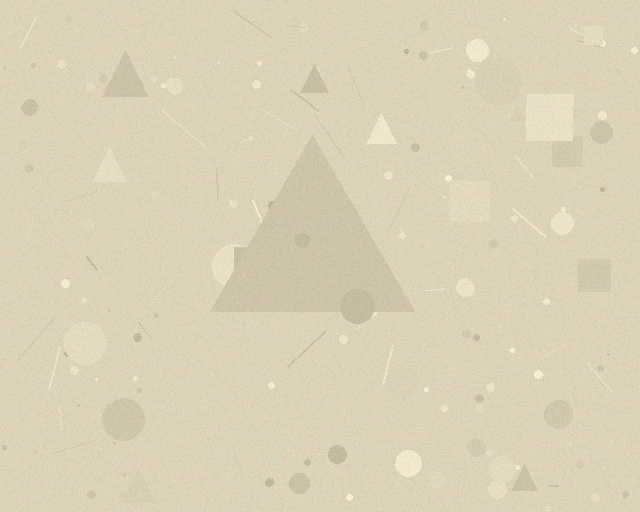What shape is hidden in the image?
A triangle is hidden in the image.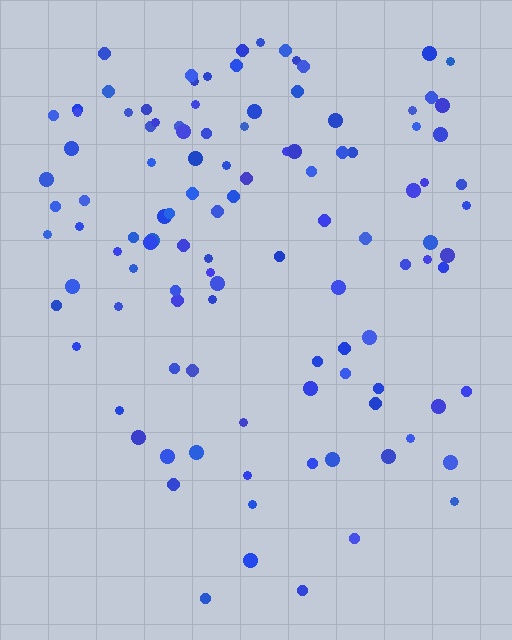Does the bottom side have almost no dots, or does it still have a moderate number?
Still a moderate number, just noticeably fewer than the top.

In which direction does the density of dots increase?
From bottom to top, with the top side densest.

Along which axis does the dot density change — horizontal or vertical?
Vertical.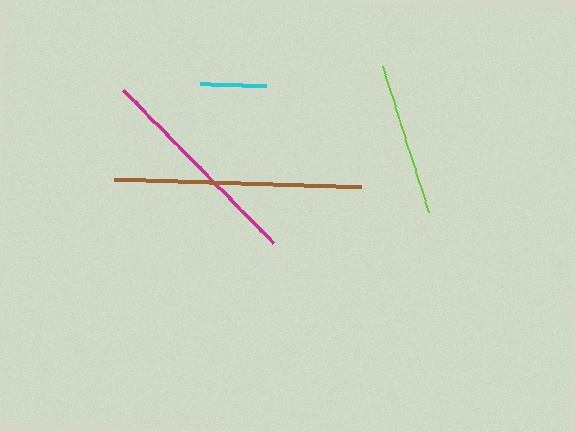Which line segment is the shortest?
The cyan line is the shortest at approximately 67 pixels.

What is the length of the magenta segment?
The magenta segment is approximately 214 pixels long.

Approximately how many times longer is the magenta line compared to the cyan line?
The magenta line is approximately 3.2 times the length of the cyan line.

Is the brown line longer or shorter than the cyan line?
The brown line is longer than the cyan line.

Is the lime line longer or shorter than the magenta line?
The magenta line is longer than the lime line.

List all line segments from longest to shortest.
From longest to shortest: brown, magenta, lime, cyan.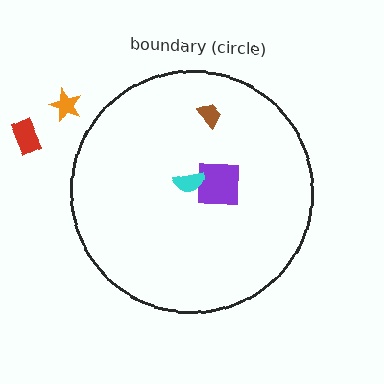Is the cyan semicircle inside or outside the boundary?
Inside.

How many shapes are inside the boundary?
3 inside, 2 outside.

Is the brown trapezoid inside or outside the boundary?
Inside.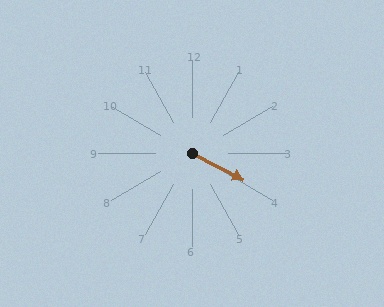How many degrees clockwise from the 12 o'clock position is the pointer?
Approximately 117 degrees.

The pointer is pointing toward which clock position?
Roughly 4 o'clock.